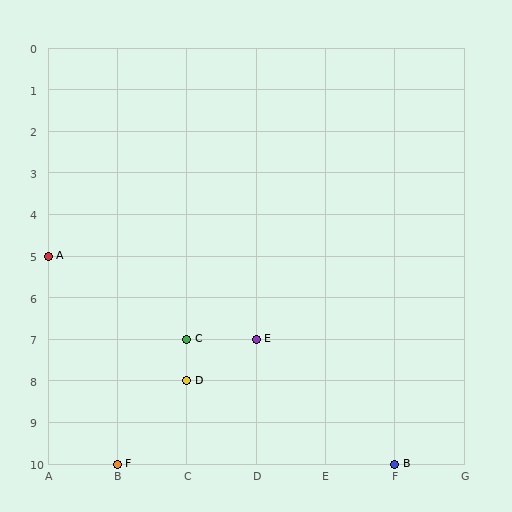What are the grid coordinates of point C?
Point C is at grid coordinates (C, 7).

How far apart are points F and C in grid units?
Points F and C are 1 column and 3 rows apart (about 3.2 grid units diagonally).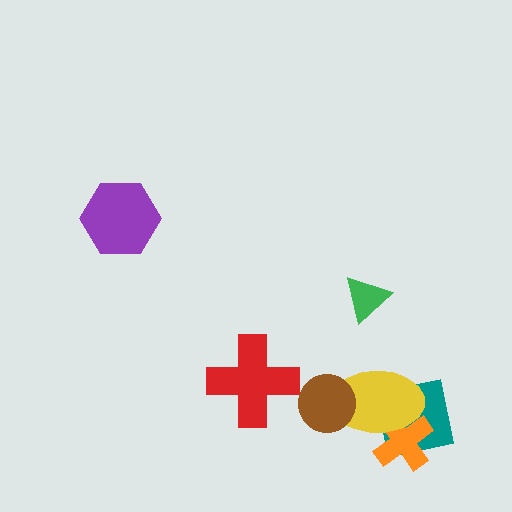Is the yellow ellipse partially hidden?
Yes, it is partially covered by another shape.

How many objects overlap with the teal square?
2 objects overlap with the teal square.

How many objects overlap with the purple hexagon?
0 objects overlap with the purple hexagon.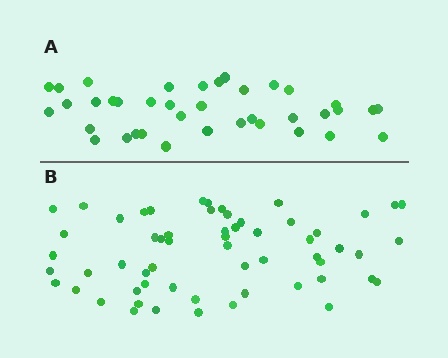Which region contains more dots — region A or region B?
Region B (the bottom region) has more dots.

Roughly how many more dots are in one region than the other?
Region B has approximately 20 more dots than region A.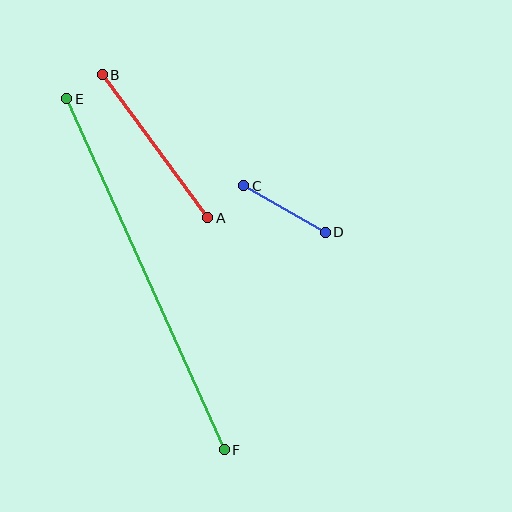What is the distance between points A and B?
The distance is approximately 178 pixels.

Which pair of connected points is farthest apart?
Points E and F are farthest apart.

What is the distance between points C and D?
The distance is approximately 94 pixels.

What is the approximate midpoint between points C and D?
The midpoint is at approximately (284, 209) pixels.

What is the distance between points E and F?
The distance is approximately 384 pixels.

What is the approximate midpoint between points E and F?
The midpoint is at approximately (145, 274) pixels.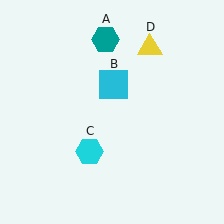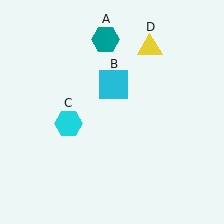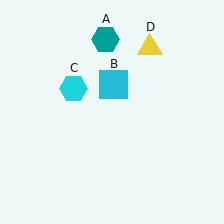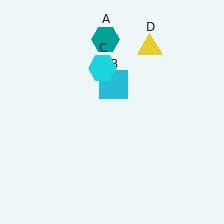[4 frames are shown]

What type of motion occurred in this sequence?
The cyan hexagon (object C) rotated clockwise around the center of the scene.